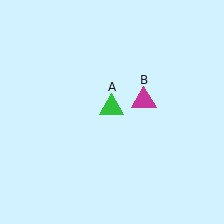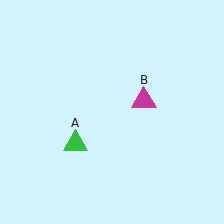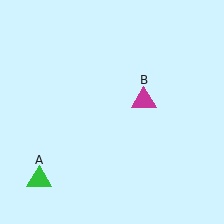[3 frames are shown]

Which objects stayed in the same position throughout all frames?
Magenta triangle (object B) remained stationary.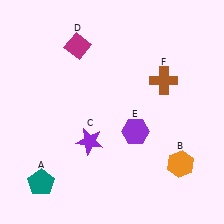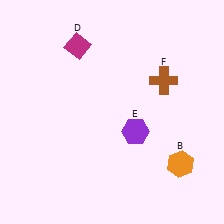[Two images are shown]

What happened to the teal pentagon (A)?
The teal pentagon (A) was removed in Image 2. It was in the bottom-left area of Image 1.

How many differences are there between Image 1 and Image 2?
There are 2 differences between the two images.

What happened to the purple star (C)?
The purple star (C) was removed in Image 2. It was in the bottom-left area of Image 1.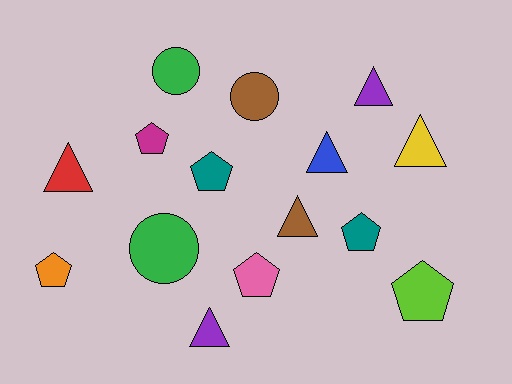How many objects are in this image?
There are 15 objects.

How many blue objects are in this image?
There is 1 blue object.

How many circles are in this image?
There are 3 circles.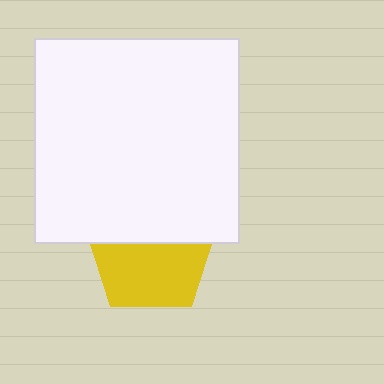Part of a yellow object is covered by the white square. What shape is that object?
It is a pentagon.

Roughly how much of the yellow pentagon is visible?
About half of it is visible (roughly 56%).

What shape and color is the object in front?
The object in front is a white square.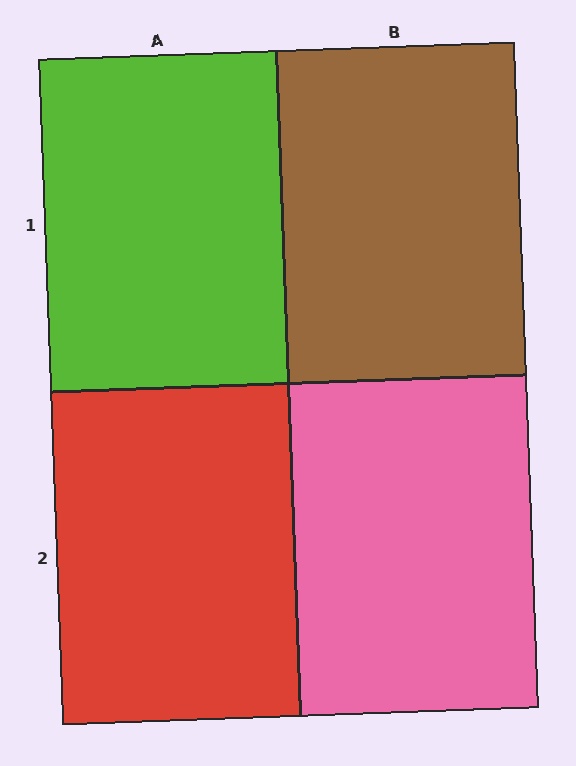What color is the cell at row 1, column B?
Brown.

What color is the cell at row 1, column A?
Lime.